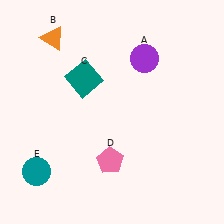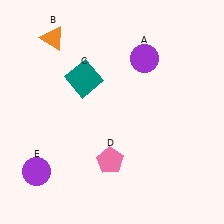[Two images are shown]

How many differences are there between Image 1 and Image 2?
There is 1 difference between the two images.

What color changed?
The circle (E) changed from teal in Image 1 to purple in Image 2.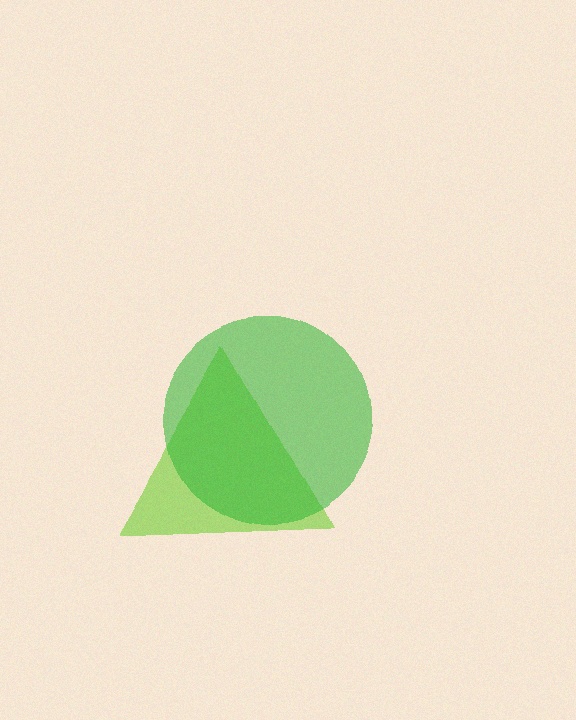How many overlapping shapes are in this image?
There are 2 overlapping shapes in the image.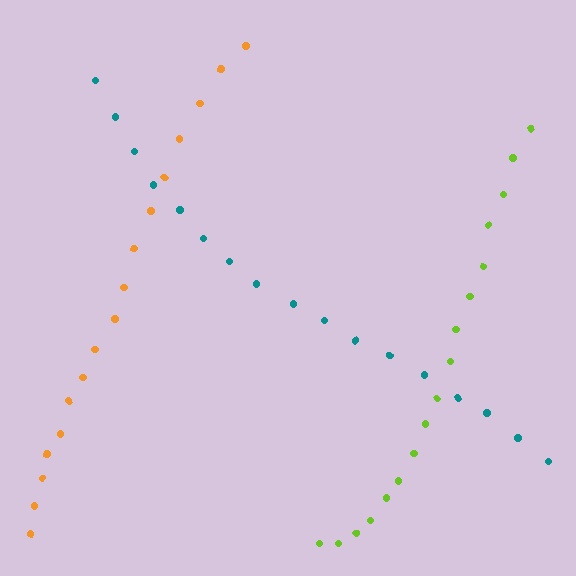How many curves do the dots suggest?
There are 3 distinct paths.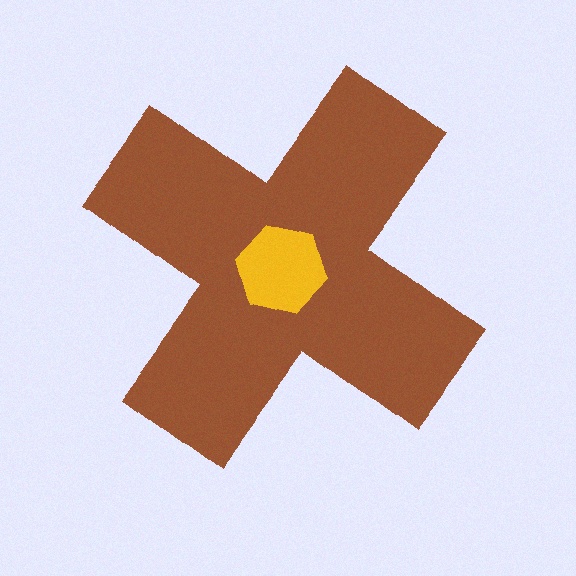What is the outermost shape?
The brown cross.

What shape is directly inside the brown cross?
The yellow hexagon.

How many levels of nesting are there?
2.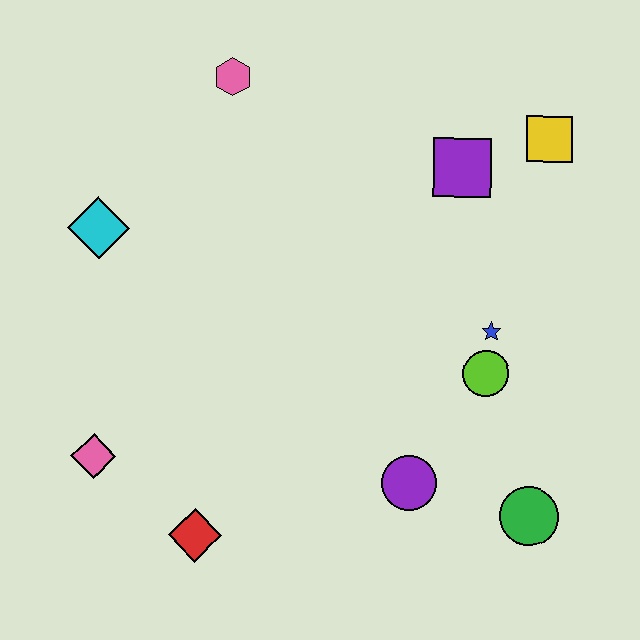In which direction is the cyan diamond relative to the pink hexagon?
The cyan diamond is below the pink hexagon.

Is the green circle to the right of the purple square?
Yes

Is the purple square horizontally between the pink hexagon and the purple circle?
No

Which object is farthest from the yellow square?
The pink diamond is farthest from the yellow square.